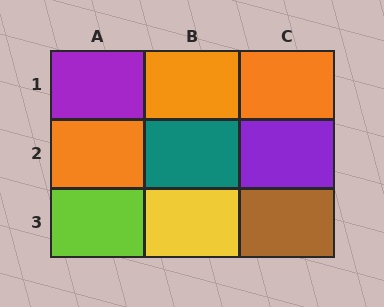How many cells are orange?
3 cells are orange.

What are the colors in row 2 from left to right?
Orange, teal, purple.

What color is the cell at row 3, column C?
Brown.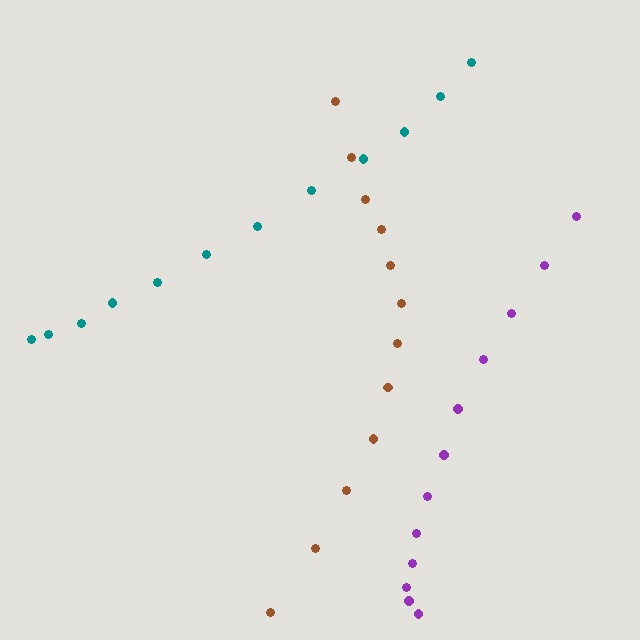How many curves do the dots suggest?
There are 3 distinct paths.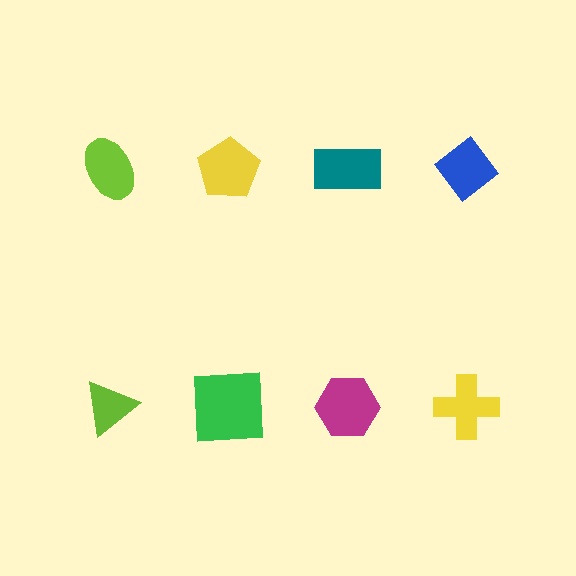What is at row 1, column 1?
A lime ellipse.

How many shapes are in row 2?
4 shapes.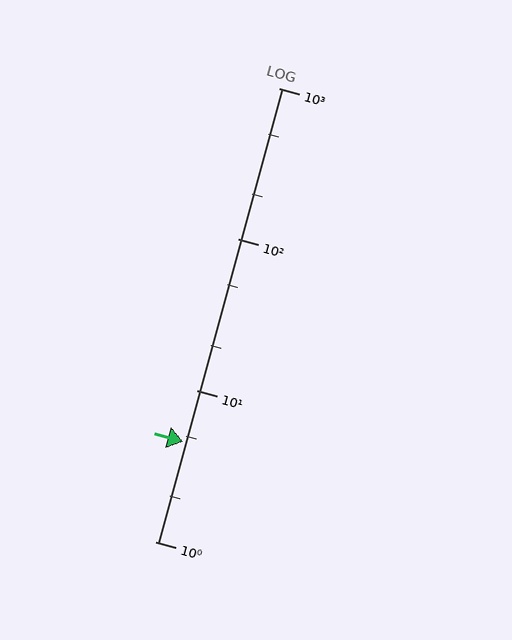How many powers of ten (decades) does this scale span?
The scale spans 3 decades, from 1 to 1000.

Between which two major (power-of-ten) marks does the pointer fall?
The pointer is between 1 and 10.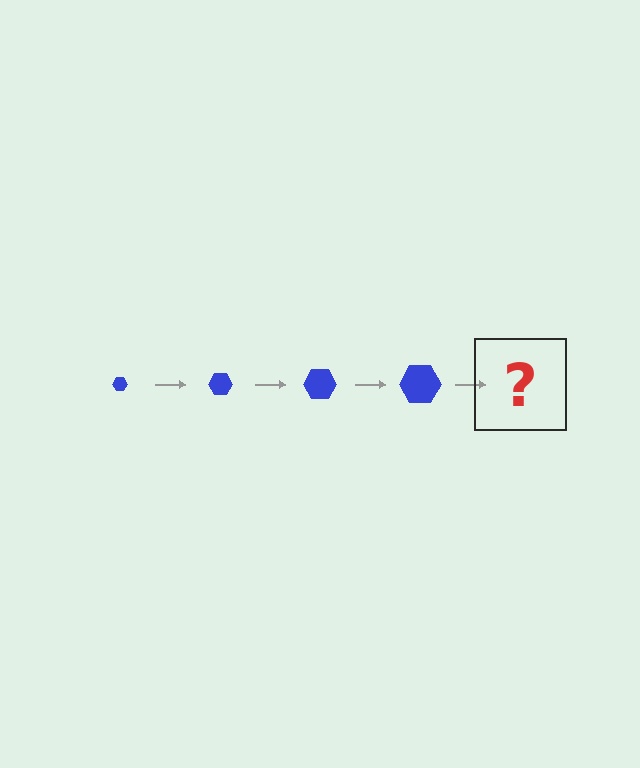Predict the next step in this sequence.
The next step is a blue hexagon, larger than the previous one.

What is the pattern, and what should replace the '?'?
The pattern is that the hexagon gets progressively larger each step. The '?' should be a blue hexagon, larger than the previous one.